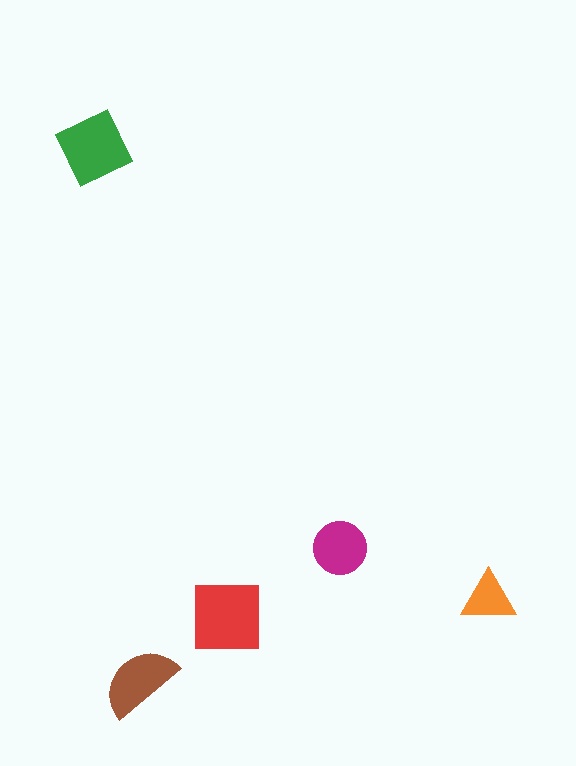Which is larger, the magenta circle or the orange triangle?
The magenta circle.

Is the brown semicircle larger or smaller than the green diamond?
Smaller.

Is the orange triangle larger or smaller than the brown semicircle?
Smaller.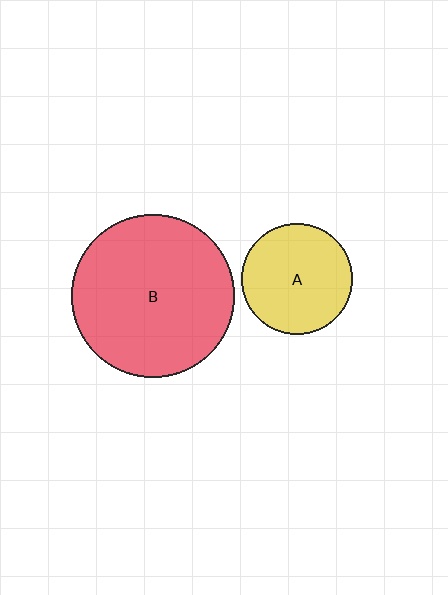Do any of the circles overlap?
No, none of the circles overlap.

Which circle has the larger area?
Circle B (red).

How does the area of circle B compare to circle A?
Approximately 2.1 times.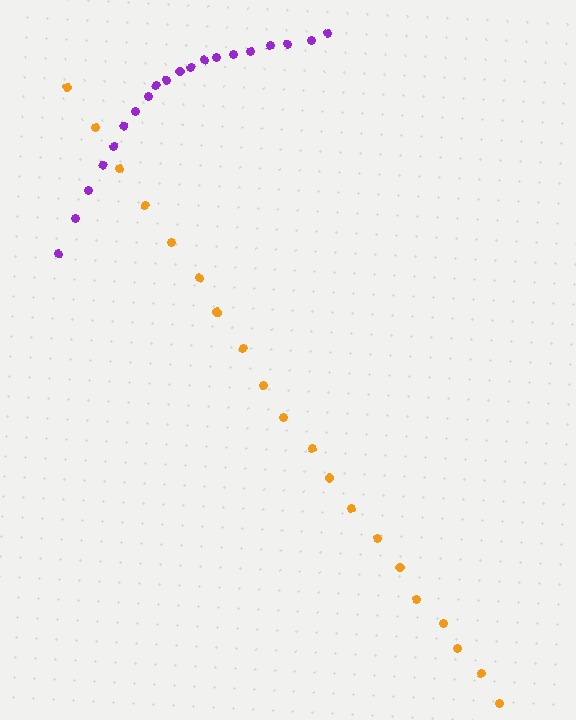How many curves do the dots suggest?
There are 2 distinct paths.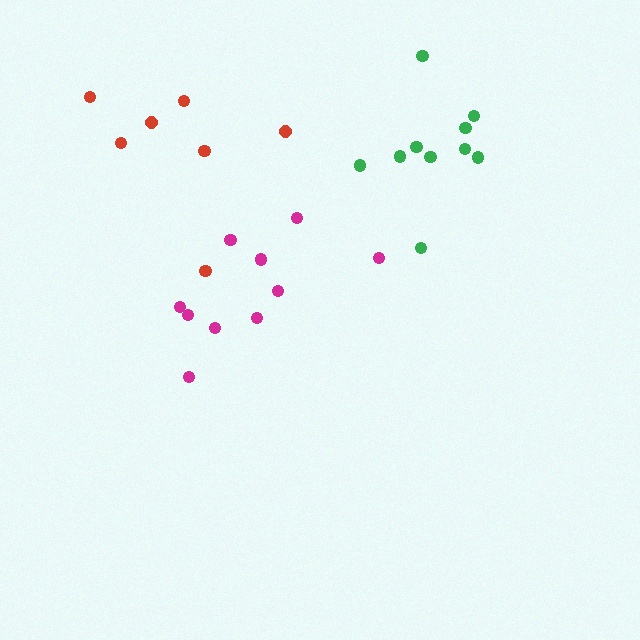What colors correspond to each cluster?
The clusters are colored: red, magenta, green.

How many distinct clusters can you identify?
There are 3 distinct clusters.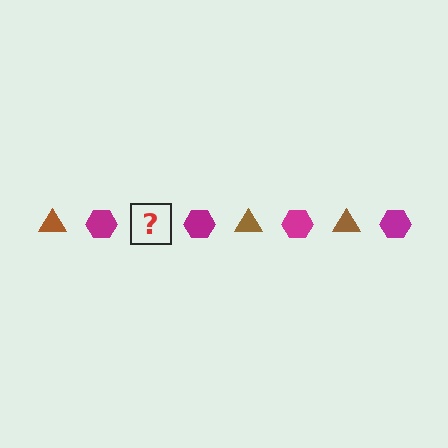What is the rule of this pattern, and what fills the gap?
The rule is that the pattern alternates between brown triangle and magenta hexagon. The gap should be filled with a brown triangle.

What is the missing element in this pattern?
The missing element is a brown triangle.